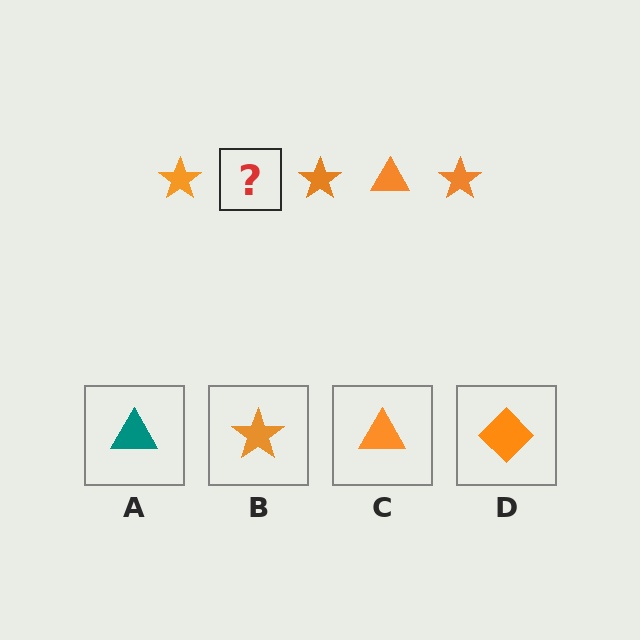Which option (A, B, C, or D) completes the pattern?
C.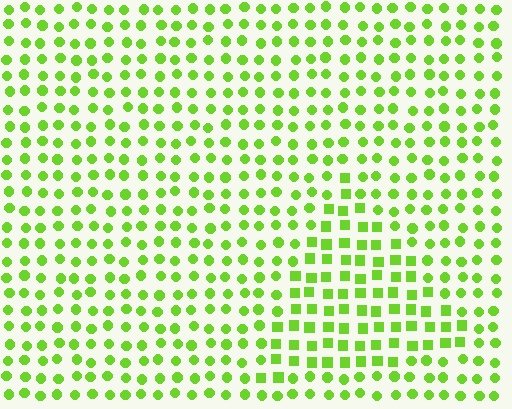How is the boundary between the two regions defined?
The boundary is defined by a change in element shape: squares inside vs. circles outside. All elements share the same color and spacing.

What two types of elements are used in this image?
The image uses squares inside the triangle region and circles outside it.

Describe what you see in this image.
The image is filled with small lime elements arranged in a uniform grid. A triangle-shaped region contains squares, while the surrounding area contains circles. The boundary is defined purely by the change in element shape.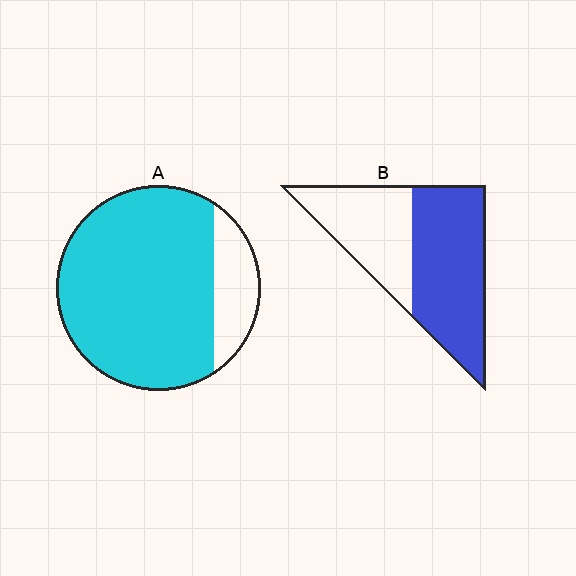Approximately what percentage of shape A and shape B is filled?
A is approximately 85% and B is approximately 60%.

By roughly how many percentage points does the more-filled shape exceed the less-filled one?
By roughly 25 percentage points (A over B).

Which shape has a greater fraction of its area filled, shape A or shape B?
Shape A.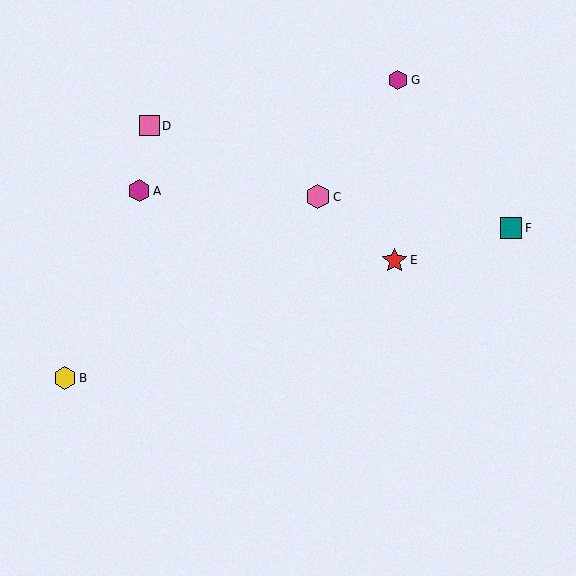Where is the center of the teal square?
The center of the teal square is at (511, 228).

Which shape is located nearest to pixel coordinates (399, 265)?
The red star (labeled E) at (395, 260) is nearest to that location.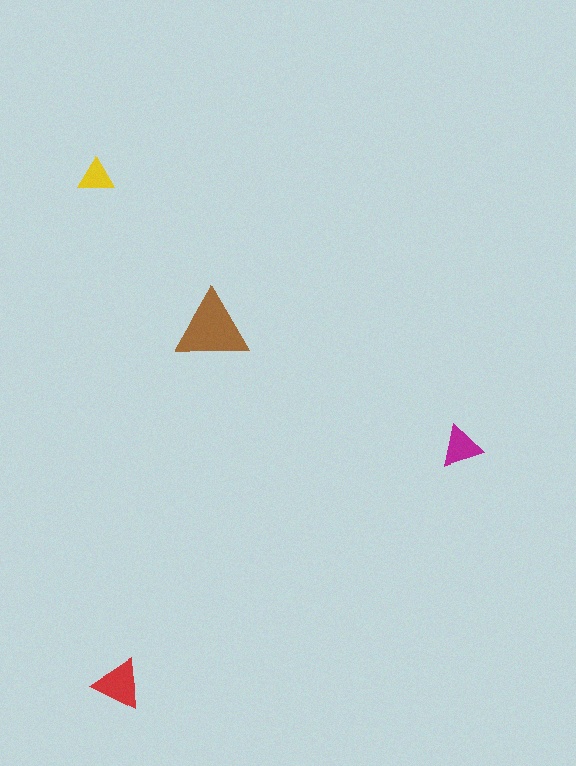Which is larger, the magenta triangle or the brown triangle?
The brown one.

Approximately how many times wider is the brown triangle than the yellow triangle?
About 2 times wider.